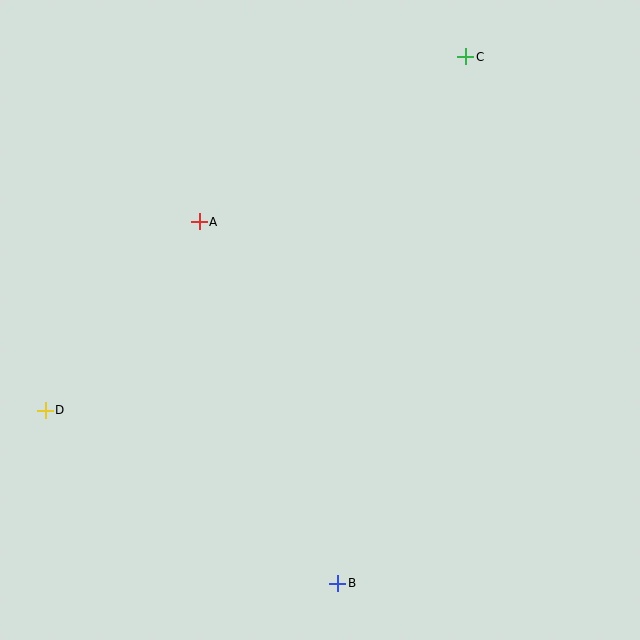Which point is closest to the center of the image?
Point A at (199, 222) is closest to the center.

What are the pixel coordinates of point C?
Point C is at (466, 57).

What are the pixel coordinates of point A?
Point A is at (199, 222).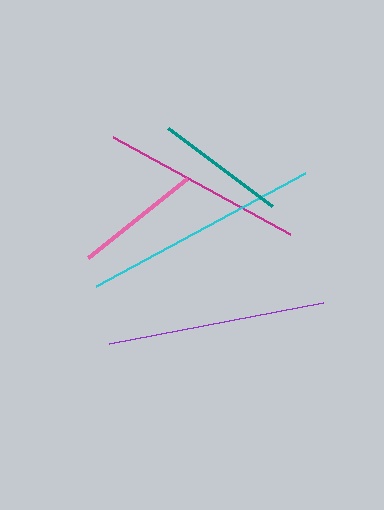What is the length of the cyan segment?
The cyan segment is approximately 238 pixels long.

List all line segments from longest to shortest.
From longest to shortest: cyan, purple, magenta, teal, pink.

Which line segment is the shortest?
The pink line is the shortest at approximately 127 pixels.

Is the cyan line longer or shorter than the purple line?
The cyan line is longer than the purple line.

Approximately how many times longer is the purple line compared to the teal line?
The purple line is approximately 1.7 times the length of the teal line.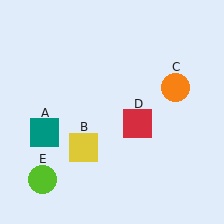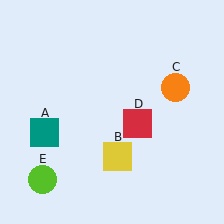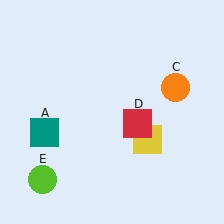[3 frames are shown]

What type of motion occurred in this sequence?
The yellow square (object B) rotated counterclockwise around the center of the scene.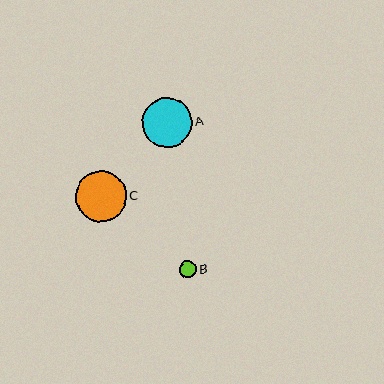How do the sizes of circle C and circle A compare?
Circle C and circle A are approximately the same size.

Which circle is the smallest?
Circle B is the smallest with a size of approximately 17 pixels.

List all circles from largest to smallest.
From largest to smallest: C, A, B.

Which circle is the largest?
Circle C is the largest with a size of approximately 51 pixels.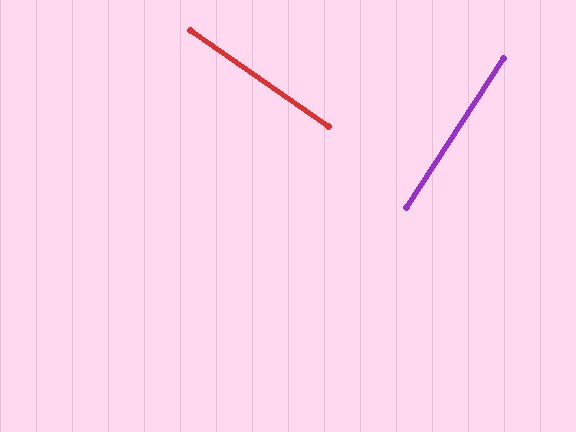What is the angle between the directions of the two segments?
Approximately 88 degrees.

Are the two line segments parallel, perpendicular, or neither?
Perpendicular — they meet at approximately 88°.